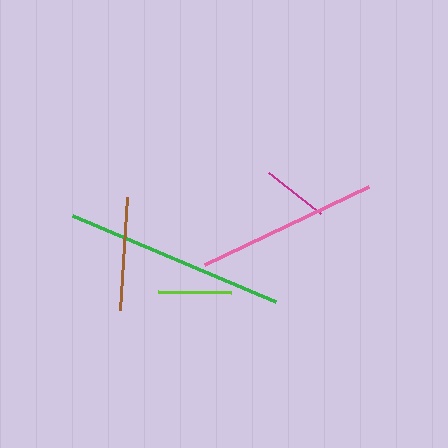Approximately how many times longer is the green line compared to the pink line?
The green line is approximately 1.2 times the length of the pink line.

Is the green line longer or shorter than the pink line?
The green line is longer than the pink line.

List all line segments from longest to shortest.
From longest to shortest: green, pink, brown, lime, magenta.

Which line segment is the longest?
The green line is the longest at approximately 220 pixels.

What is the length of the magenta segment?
The magenta segment is approximately 66 pixels long.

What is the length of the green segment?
The green segment is approximately 220 pixels long.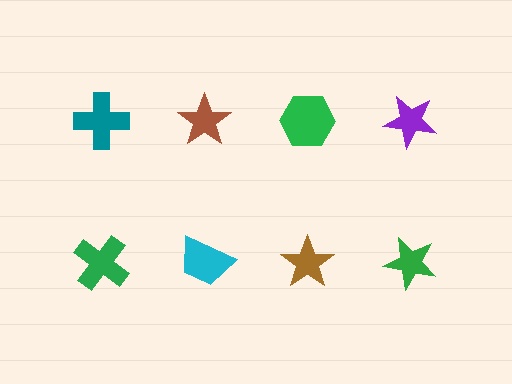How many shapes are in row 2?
4 shapes.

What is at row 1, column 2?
A brown star.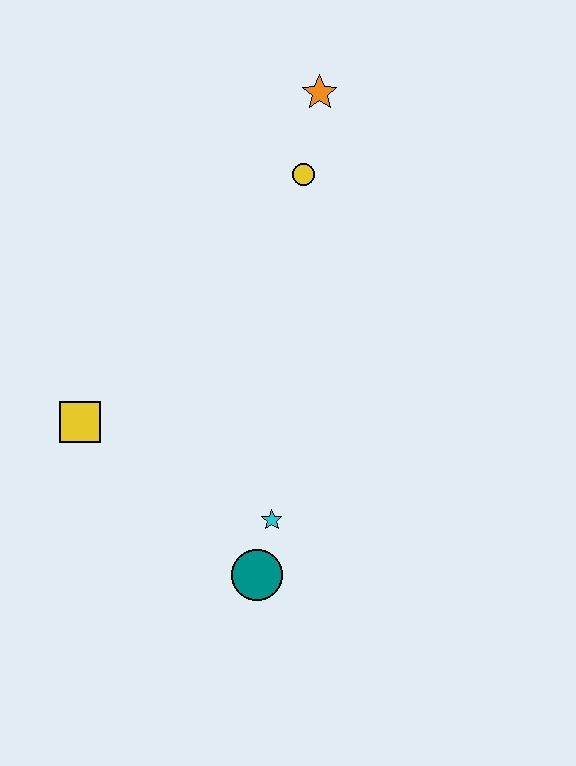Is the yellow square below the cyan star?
No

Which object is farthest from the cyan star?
The orange star is farthest from the cyan star.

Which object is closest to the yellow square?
The cyan star is closest to the yellow square.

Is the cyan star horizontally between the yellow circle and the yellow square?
Yes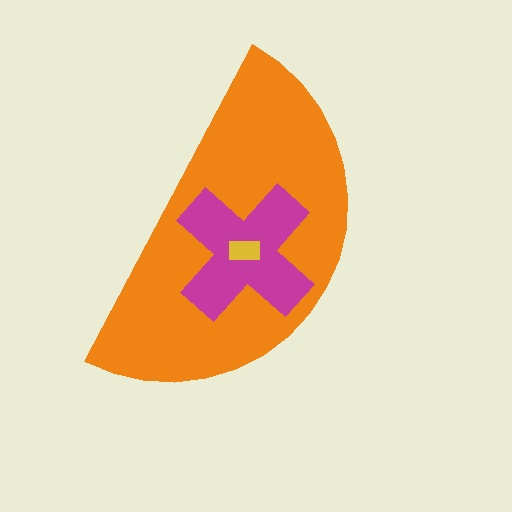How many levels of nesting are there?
3.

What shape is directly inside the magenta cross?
The yellow rectangle.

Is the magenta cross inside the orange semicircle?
Yes.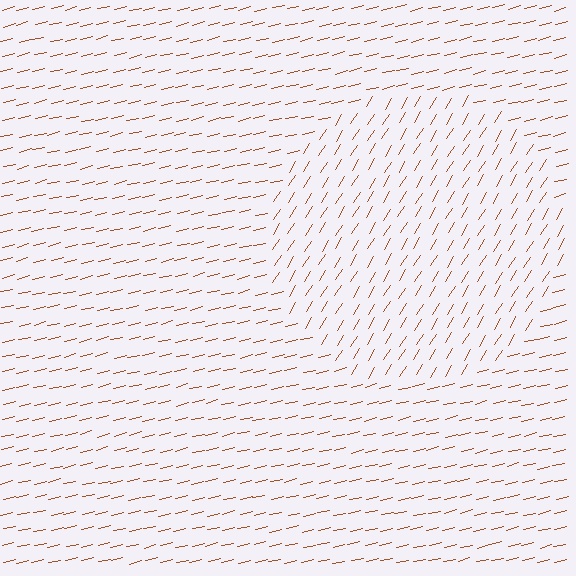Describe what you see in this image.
The image is filled with small brown line segments. A circle region in the image has lines oriented differently from the surrounding lines, creating a visible texture boundary.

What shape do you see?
I see a circle.